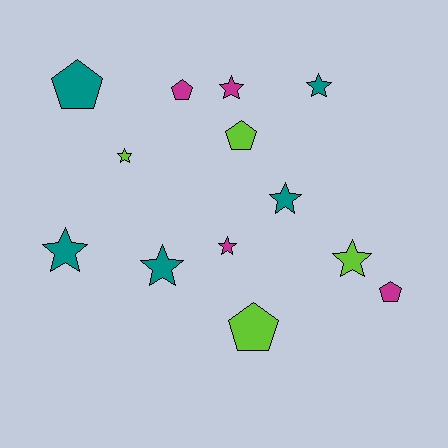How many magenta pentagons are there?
There are 2 magenta pentagons.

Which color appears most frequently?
Teal, with 5 objects.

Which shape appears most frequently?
Star, with 8 objects.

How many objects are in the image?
There are 13 objects.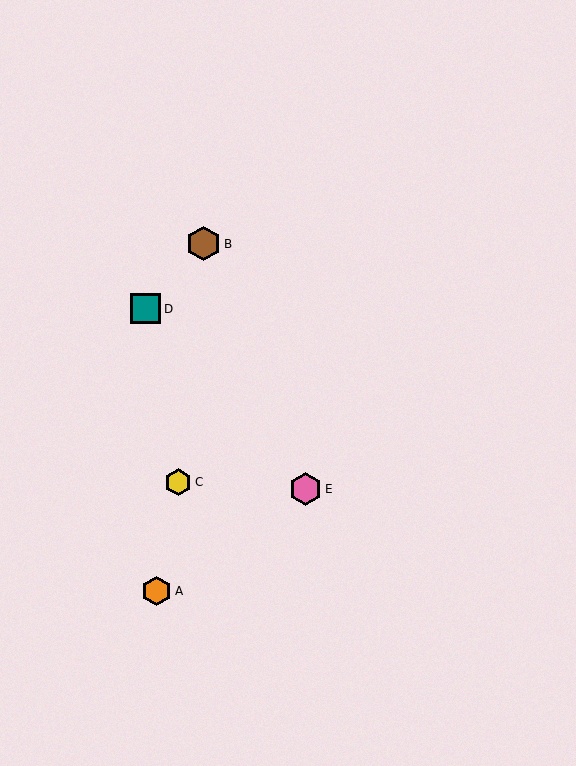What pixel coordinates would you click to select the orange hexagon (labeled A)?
Click at (157, 591) to select the orange hexagon A.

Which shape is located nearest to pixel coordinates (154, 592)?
The orange hexagon (labeled A) at (157, 591) is nearest to that location.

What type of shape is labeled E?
Shape E is a pink hexagon.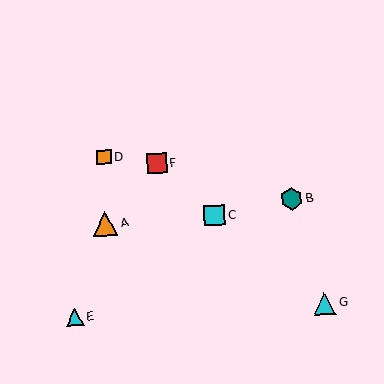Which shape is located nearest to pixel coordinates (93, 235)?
The orange triangle (labeled A) at (105, 224) is nearest to that location.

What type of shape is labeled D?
Shape D is an orange square.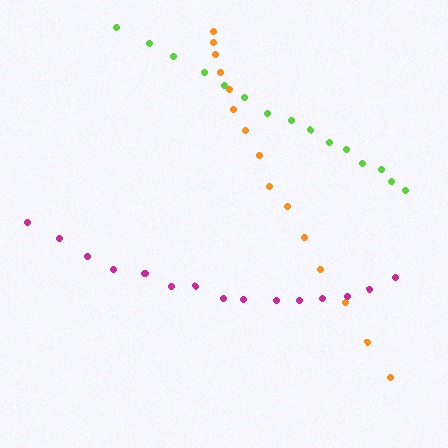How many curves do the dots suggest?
There are 3 distinct paths.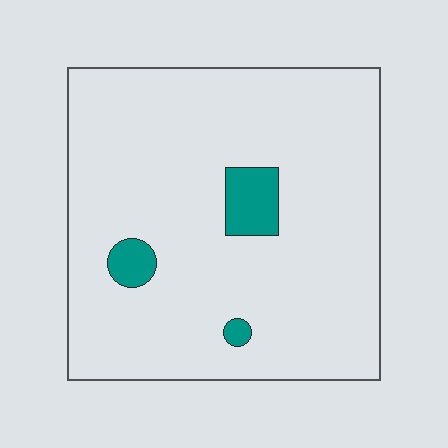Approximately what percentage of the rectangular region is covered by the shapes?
Approximately 5%.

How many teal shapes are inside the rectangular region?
3.